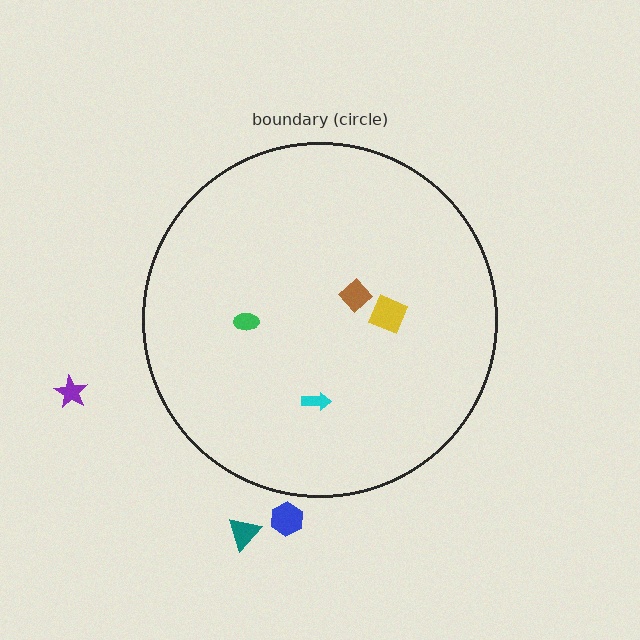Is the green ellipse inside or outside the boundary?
Inside.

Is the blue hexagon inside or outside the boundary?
Outside.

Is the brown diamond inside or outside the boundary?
Inside.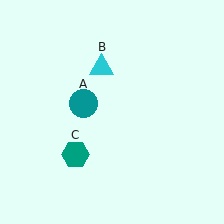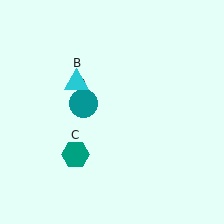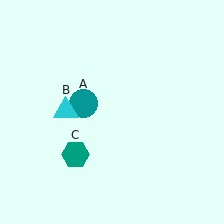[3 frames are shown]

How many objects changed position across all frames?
1 object changed position: cyan triangle (object B).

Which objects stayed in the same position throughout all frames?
Teal circle (object A) and teal hexagon (object C) remained stationary.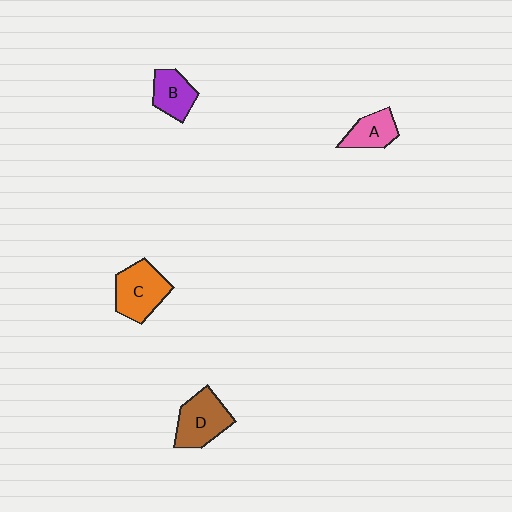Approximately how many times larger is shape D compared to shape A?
Approximately 1.5 times.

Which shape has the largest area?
Shape C (orange).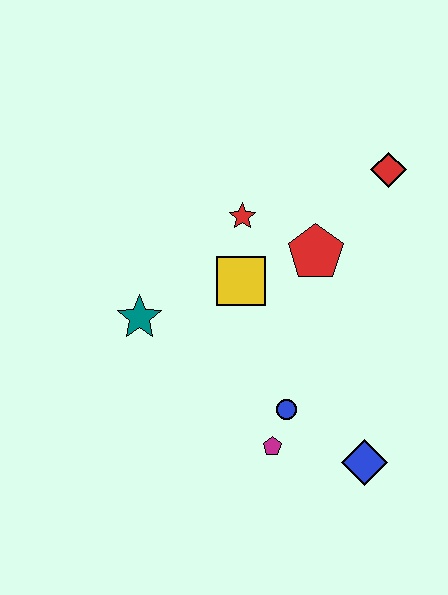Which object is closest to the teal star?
The yellow square is closest to the teal star.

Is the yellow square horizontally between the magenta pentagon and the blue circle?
No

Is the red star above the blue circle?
Yes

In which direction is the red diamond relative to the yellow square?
The red diamond is to the right of the yellow square.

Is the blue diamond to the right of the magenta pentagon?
Yes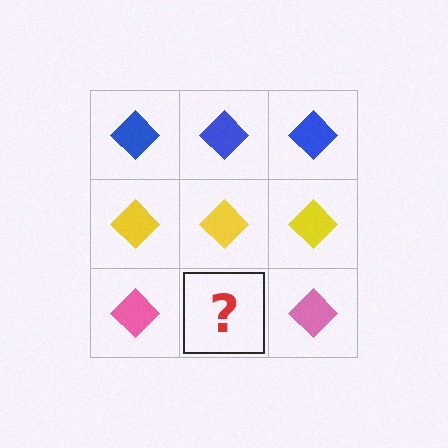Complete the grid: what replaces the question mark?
The question mark should be replaced with a pink diamond.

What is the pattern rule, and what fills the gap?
The rule is that each row has a consistent color. The gap should be filled with a pink diamond.